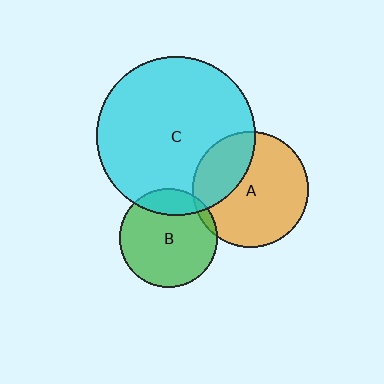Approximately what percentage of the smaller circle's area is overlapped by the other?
Approximately 30%.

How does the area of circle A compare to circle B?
Approximately 1.4 times.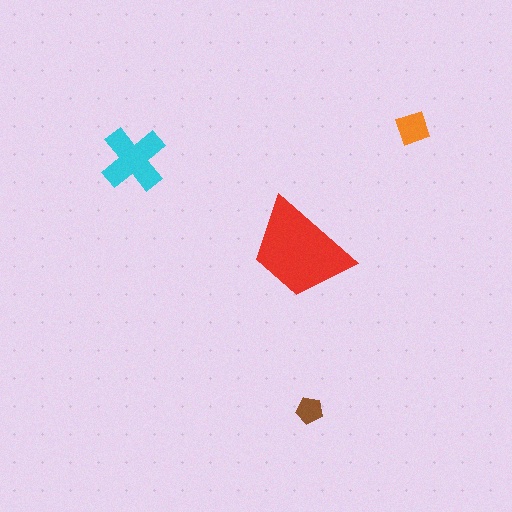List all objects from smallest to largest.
The brown pentagon, the orange diamond, the cyan cross, the red trapezoid.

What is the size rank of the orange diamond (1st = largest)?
3rd.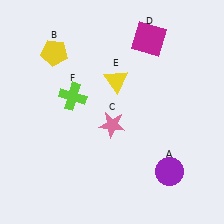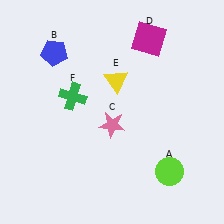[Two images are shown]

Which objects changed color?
A changed from purple to lime. B changed from yellow to blue. F changed from lime to green.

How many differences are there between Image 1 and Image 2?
There are 3 differences between the two images.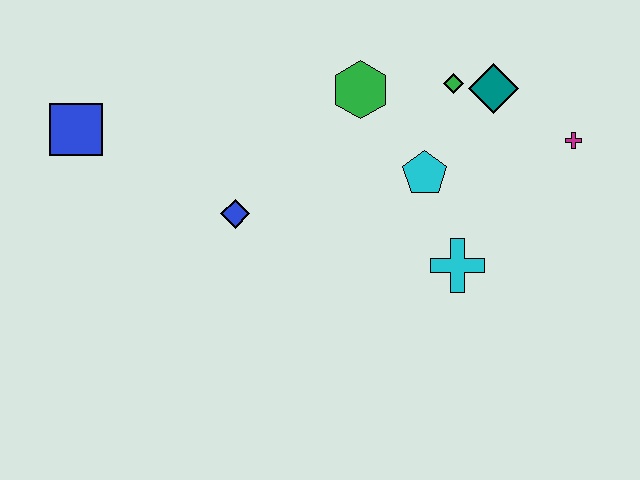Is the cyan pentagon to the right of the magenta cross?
No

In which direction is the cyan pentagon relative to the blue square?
The cyan pentagon is to the right of the blue square.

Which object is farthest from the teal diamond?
The blue square is farthest from the teal diamond.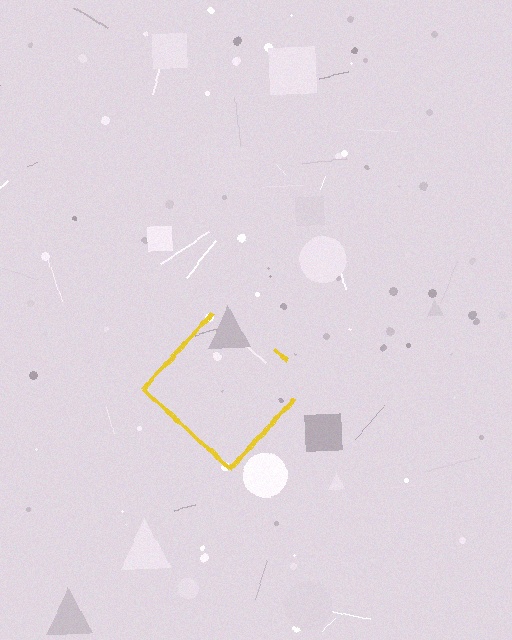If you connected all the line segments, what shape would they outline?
They would outline a diamond.